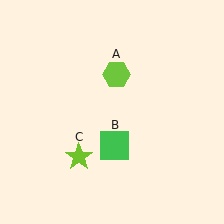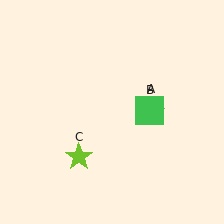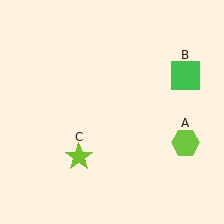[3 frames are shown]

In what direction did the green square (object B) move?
The green square (object B) moved up and to the right.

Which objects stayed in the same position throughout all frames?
Lime star (object C) remained stationary.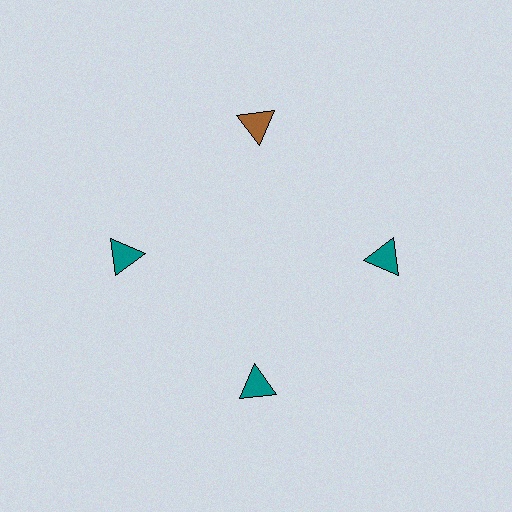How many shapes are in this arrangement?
There are 4 shapes arranged in a ring pattern.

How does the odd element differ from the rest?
It has a different color: brown instead of teal.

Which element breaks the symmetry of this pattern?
The brown triangle at roughly the 12 o'clock position breaks the symmetry. All other shapes are teal triangles.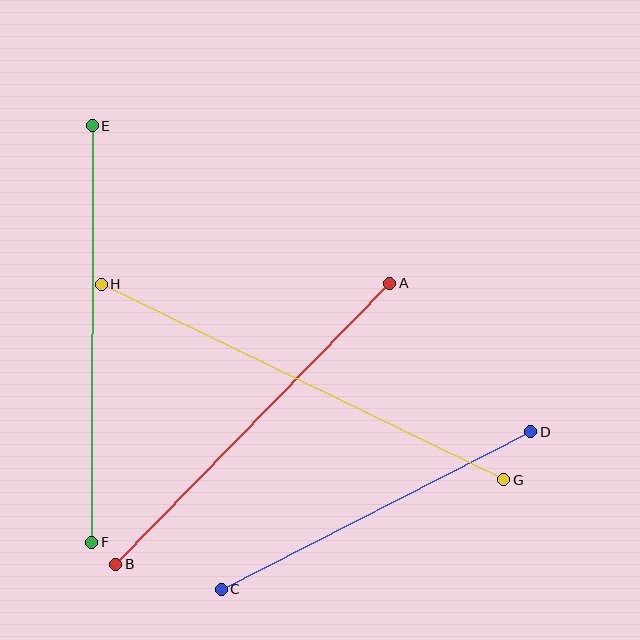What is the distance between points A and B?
The distance is approximately 393 pixels.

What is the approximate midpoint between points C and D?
The midpoint is at approximately (376, 511) pixels.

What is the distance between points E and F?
The distance is approximately 416 pixels.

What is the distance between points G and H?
The distance is approximately 448 pixels.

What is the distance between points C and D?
The distance is approximately 347 pixels.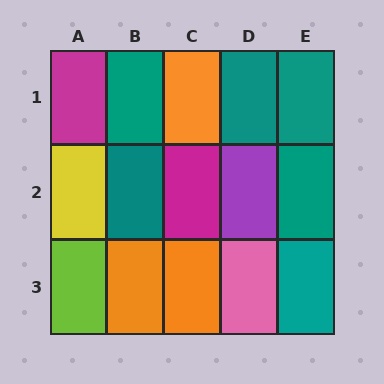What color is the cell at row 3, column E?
Teal.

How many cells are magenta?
2 cells are magenta.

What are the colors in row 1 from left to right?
Magenta, teal, orange, teal, teal.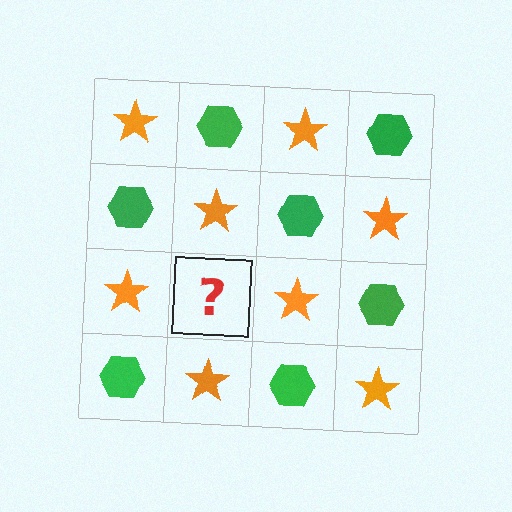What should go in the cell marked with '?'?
The missing cell should contain a green hexagon.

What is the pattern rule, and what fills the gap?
The rule is that it alternates orange star and green hexagon in a checkerboard pattern. The gap should be filled with a green hexagon.